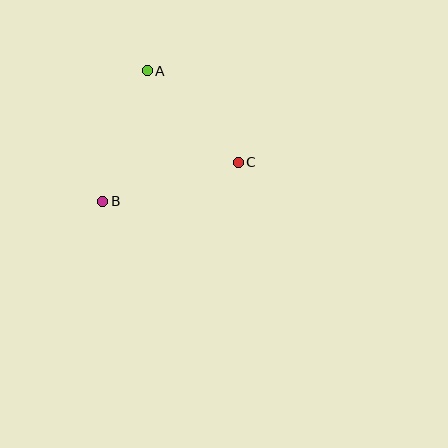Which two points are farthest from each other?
Points B and C are farthest from each other.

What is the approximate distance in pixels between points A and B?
The distance between A and B is approximately 138 pixels.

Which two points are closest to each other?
Points A and C are closest to each other.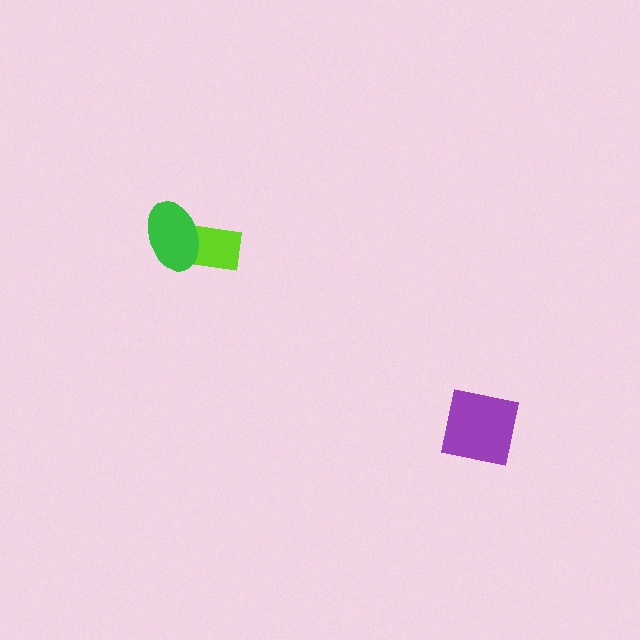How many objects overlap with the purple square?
0 objects overlap with the purple square.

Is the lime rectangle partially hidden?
Yes, it is partially covered by another shape.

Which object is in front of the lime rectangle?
The green ellipse is in front of the lime rectangle.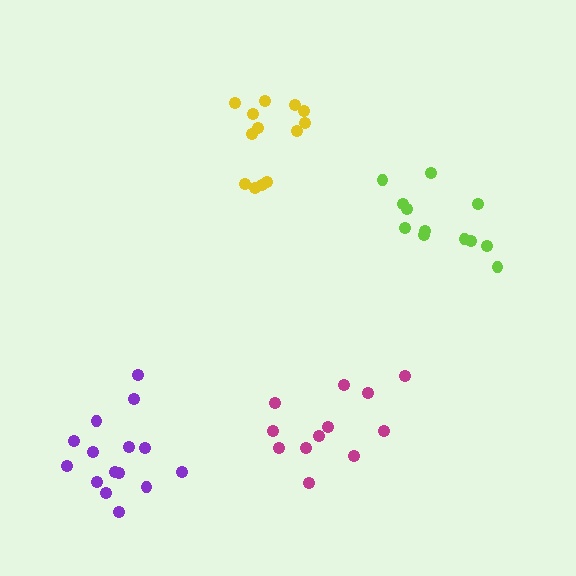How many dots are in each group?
Group 1: 15 dots, Group 2: 12 dots, Group 3: 13 dots, Group 4: 12 dots (52 total).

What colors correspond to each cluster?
The clusters are colored: purple, lime, yellow, magenta.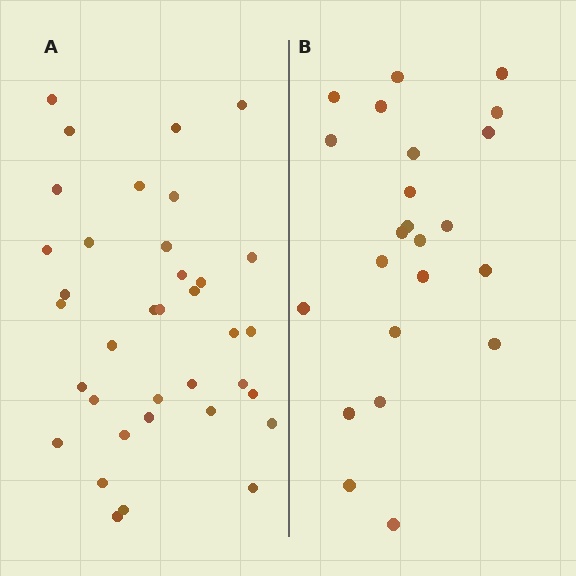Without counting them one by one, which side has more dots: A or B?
Region A (the left region) has more dots.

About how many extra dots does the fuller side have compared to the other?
Region A has approximately 15 more dots than region B.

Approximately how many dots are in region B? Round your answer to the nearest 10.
About 20 dots. (The exact count is 23, which rounds to 20.)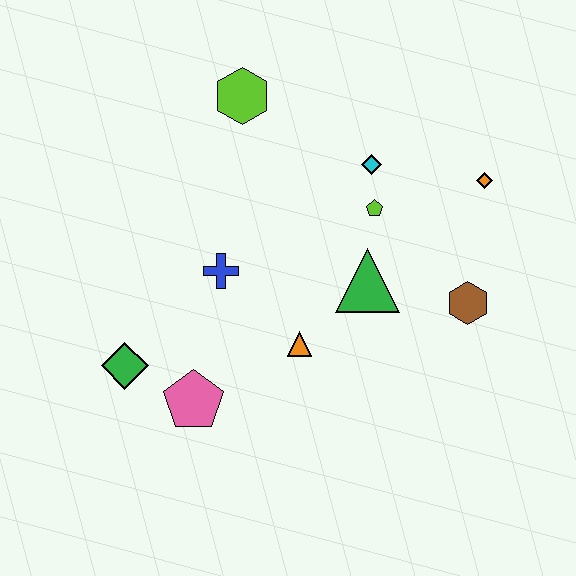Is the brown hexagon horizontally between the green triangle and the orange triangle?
No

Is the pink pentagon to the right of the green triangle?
No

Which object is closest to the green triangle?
The lime pentagon is closest to the green triangle.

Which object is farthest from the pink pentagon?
The orange diamond is farthest from the pink pentagon.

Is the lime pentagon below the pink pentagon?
No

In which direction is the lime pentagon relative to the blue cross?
The lime pentagon is to the right of the blue cross.